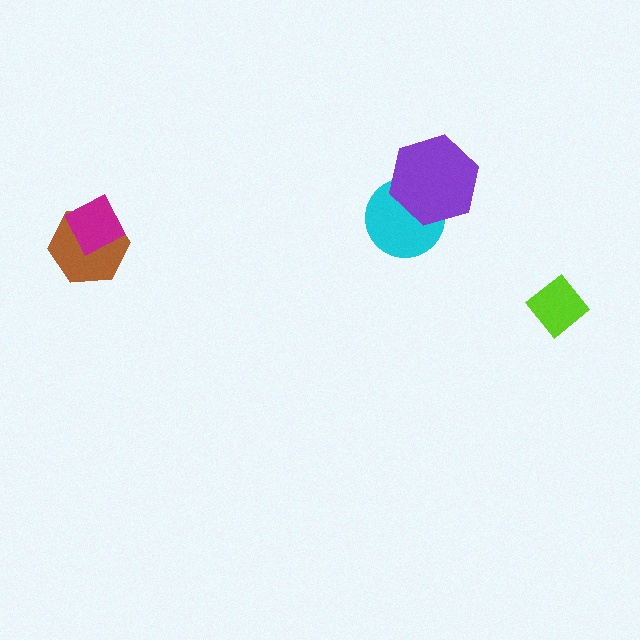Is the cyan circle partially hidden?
Yes, it is partially covered by another shape.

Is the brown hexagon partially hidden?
Yes, it is partially covered by another shape.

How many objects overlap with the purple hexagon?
1 object overlaps with the purple hexagon.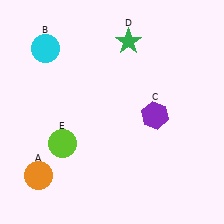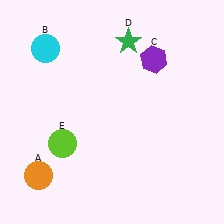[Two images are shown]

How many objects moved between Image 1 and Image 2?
1 object moved between the two images.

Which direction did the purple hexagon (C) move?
The purple hexagon (C) moved up.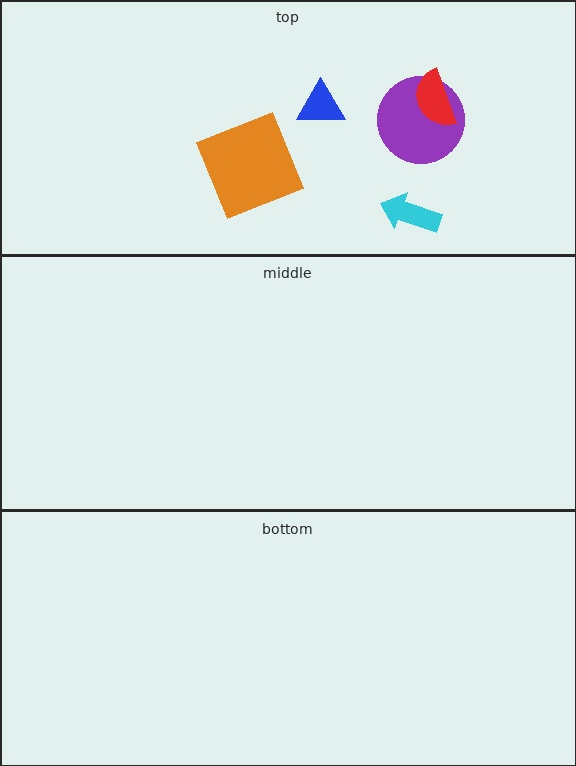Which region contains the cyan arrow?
The top region.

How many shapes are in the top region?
5.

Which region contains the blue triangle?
The top region.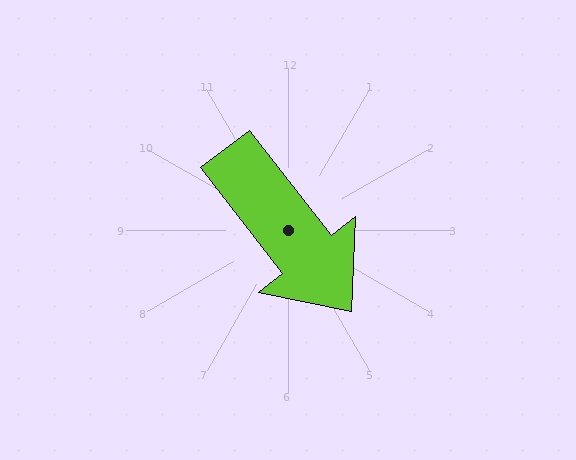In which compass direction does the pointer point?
Southeast.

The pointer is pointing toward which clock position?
Roughly 5 o'clock.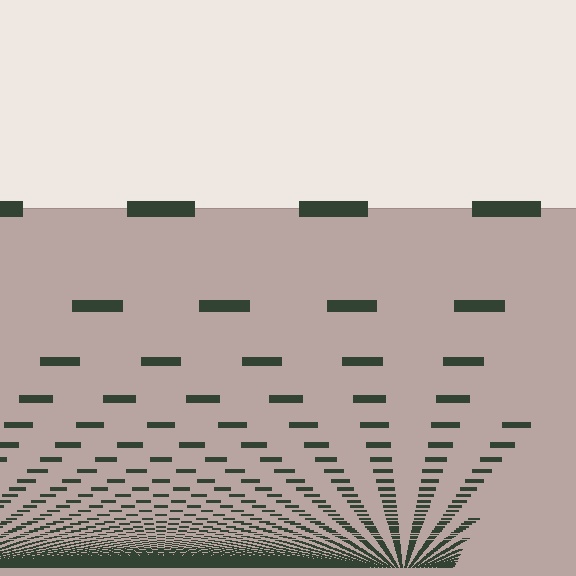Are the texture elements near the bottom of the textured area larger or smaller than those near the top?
Smaller. The gradient is inverted — elements near the bottom are smaller and denser.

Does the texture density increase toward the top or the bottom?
Density increases toward the bottom.